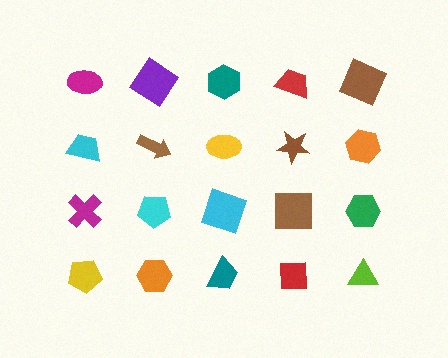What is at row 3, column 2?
A cyan pentagon.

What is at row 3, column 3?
A cyan square.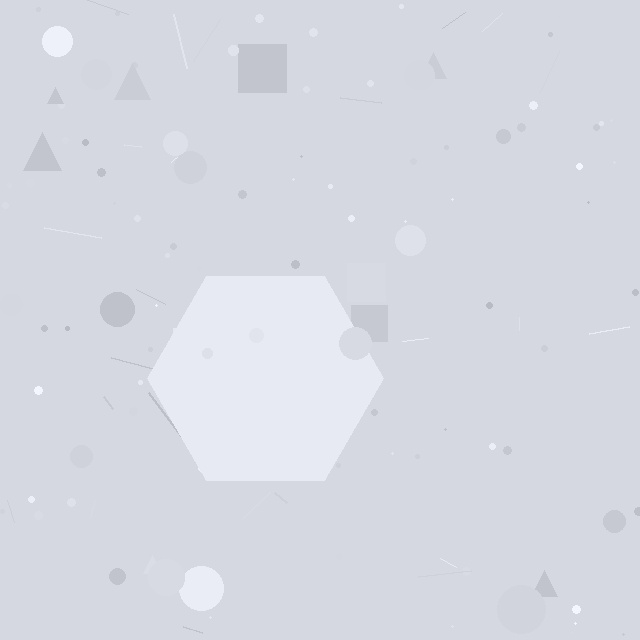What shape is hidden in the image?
A hexagon is hidden in the image.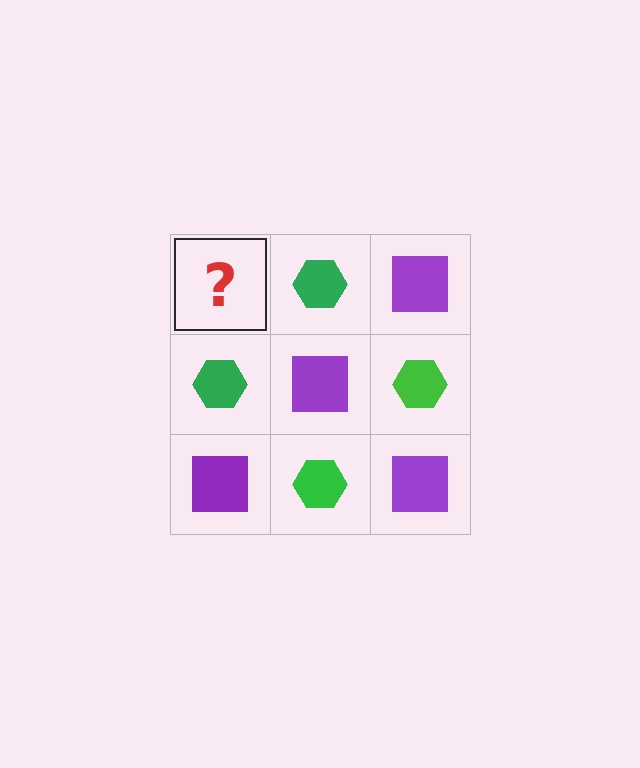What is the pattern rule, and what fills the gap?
The rule is that it alternates purple square and green hexagon in a checkerboard pattern. The gap should be filled with a purple square.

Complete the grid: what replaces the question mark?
The question mark should be replaced with a purple square.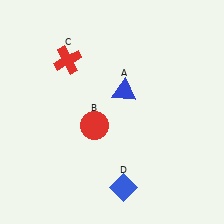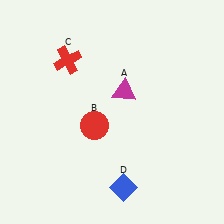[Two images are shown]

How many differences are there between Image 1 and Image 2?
There is 1 difference between the two images.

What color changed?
The triangle (A) changed from blue in Image 1 to magenta in Image 2.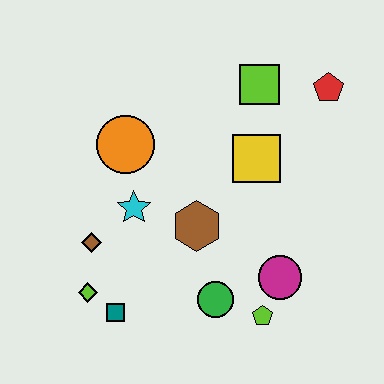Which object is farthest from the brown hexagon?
The red pentagon is farthest from the brown hexagon.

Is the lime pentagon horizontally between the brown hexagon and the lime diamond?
No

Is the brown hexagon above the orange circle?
No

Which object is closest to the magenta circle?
The lime pentagon is closest to the magenta circle.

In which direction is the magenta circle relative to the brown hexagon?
The magenta circle is to the right of the brown hexagon.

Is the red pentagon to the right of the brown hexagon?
Yes